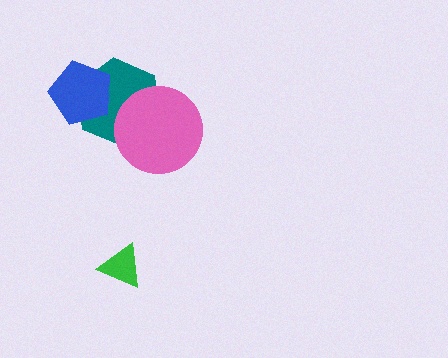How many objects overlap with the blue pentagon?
1 object overlaps with the blue pentagon.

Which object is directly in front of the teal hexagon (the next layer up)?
The blue pentagon is directly in front of the teal hexagon.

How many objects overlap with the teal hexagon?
2 objects overlap with the teal hexagon.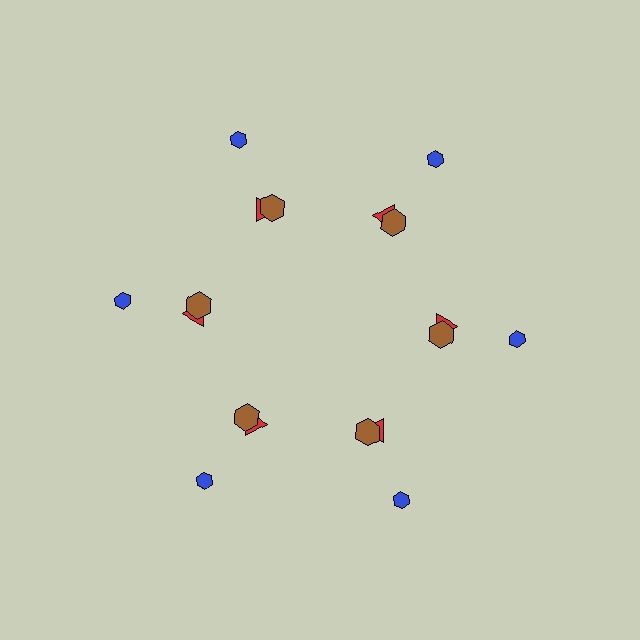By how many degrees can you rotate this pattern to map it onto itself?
The pattern maps onto itself every 60 degrees of rotation.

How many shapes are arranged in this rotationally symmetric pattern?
There are 18 shapes, arranged in 6 groups of 3.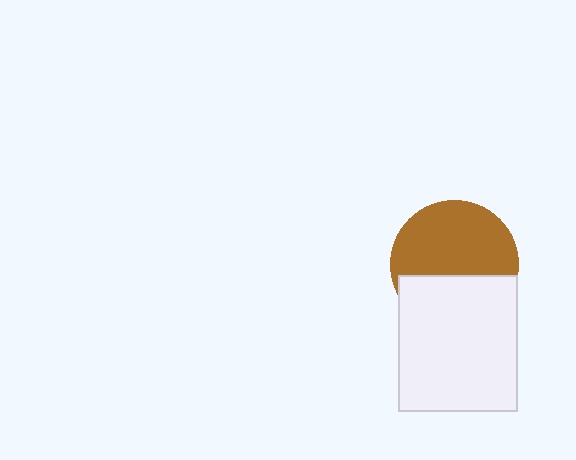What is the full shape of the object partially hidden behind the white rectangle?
The partially hidden object is a brown circle.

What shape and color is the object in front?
The object in front is a white rectangle.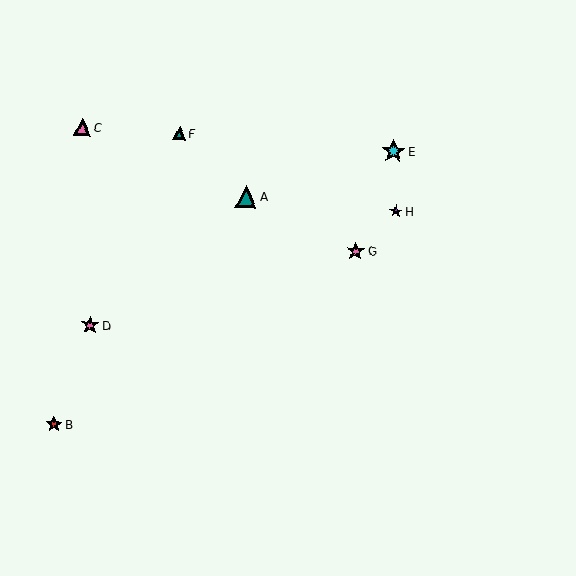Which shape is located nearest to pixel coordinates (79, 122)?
The pink triangle (labeled C) at (82, 128) is nearest to that location.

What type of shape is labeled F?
Shape F is a teal triangle.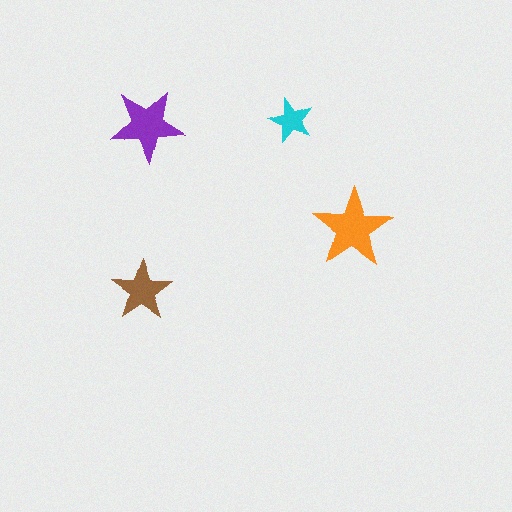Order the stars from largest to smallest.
the orange one, the purple one, the brown one, the cyan one.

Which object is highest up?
The cyan star is topmost.